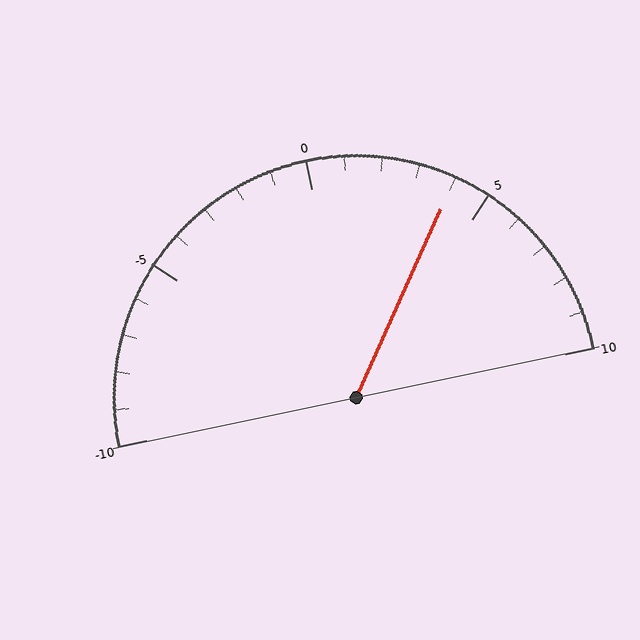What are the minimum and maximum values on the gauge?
The gauge ranges from -10 to 10.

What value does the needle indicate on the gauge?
The needle indicates approximately 4.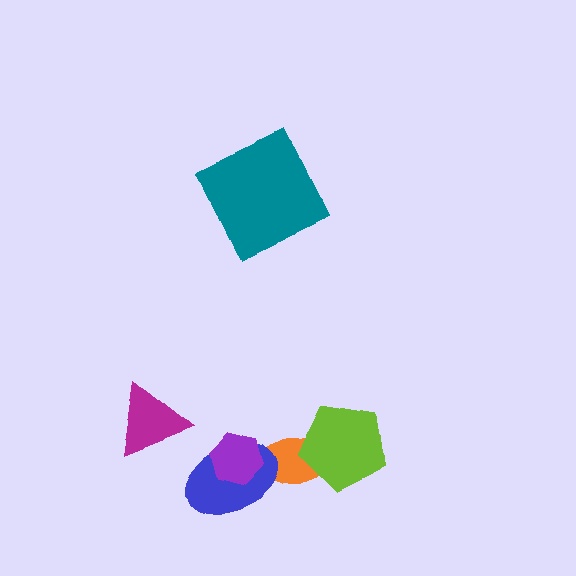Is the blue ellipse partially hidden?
Yes, it is partially covered by another shape.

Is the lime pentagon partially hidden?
No, no other shape covers it.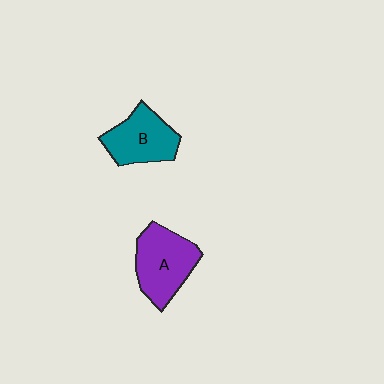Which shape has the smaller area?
Shape B (teal).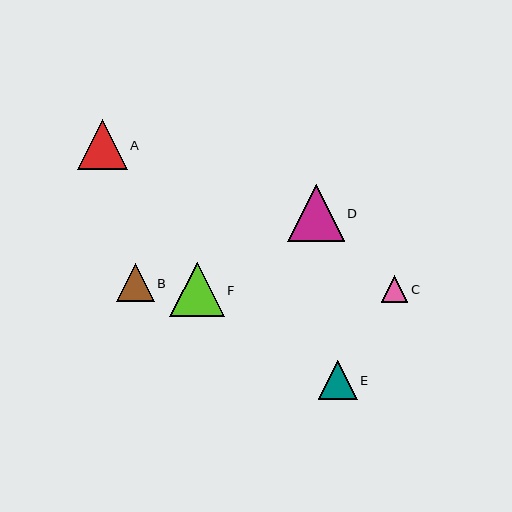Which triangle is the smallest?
Triangle C is the smallest with a size of approximately 27 pixels.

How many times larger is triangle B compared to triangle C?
Triangle B is approximately 1.4 times the size of triangle C.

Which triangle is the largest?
Triangle D is the largest with a size of approximately 57 pixels.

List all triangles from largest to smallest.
From largest to smallest: D, F, A, E, B, C.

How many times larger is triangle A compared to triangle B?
Triangle A is approximately 1.3 times the size of triangle B.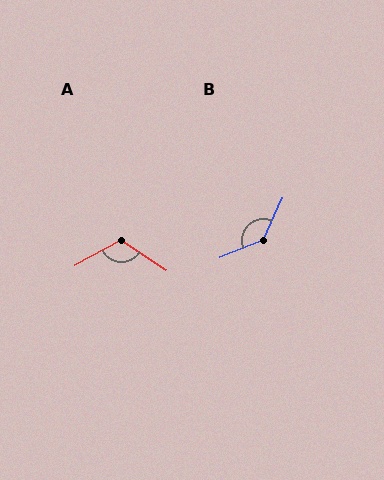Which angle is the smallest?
A, at approximately 118 degrees.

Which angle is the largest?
B, at approximately 136 degrees.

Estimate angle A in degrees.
Approximately 118 degrees.